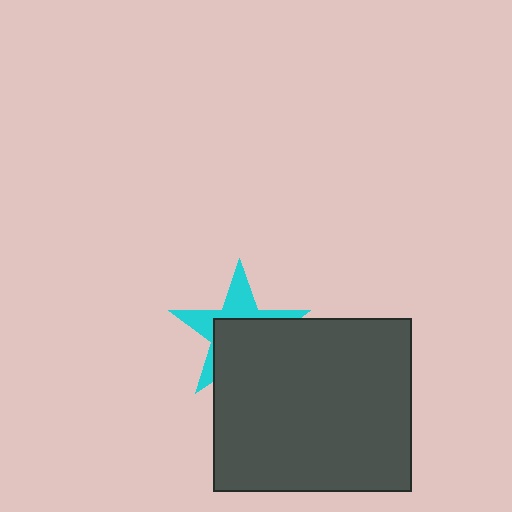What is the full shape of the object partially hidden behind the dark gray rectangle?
The partially hidden object is a cyan star.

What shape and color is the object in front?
The object in front is a dark gray rectangle.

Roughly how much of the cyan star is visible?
A small part of it is visible (roughly 43%).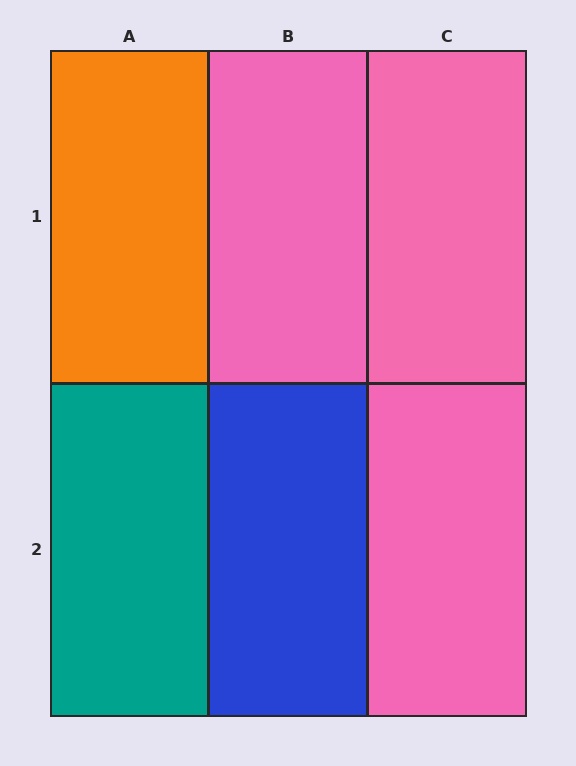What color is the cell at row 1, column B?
Pink.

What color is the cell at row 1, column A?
Orange.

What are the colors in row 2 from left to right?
Teal, blue, pink.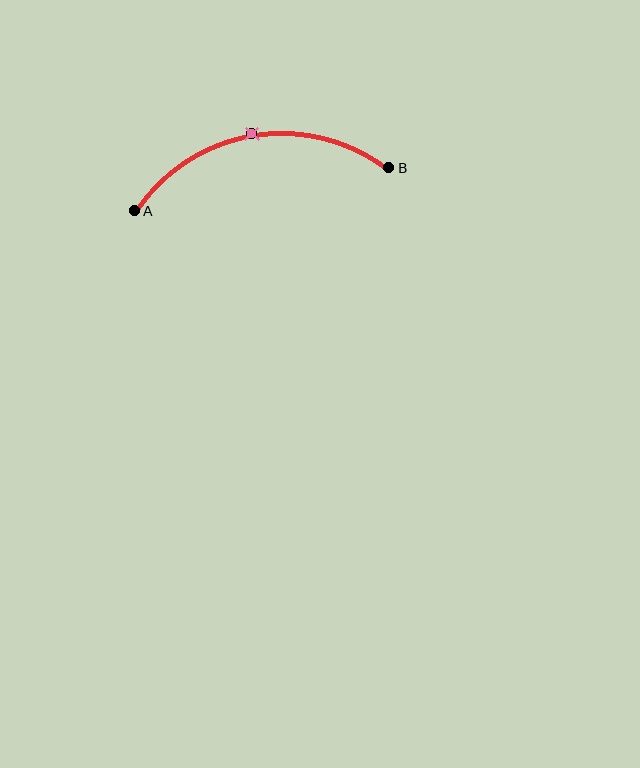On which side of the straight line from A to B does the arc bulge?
The arc bulges above the straight line connecting A and B.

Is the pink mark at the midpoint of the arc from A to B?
Yes. The pink mark lies on the arc at equal arc-length from both A and B — it is the arc midpoint.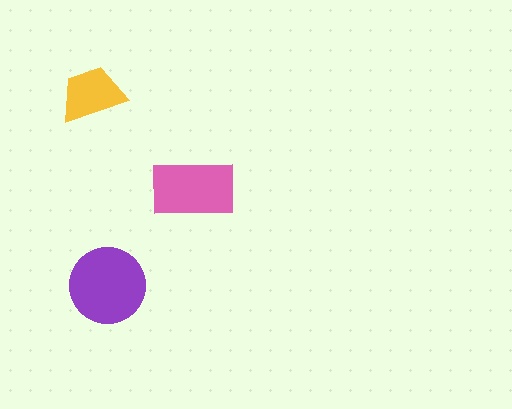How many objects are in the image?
There are 3 objects in the image.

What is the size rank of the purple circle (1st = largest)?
1st.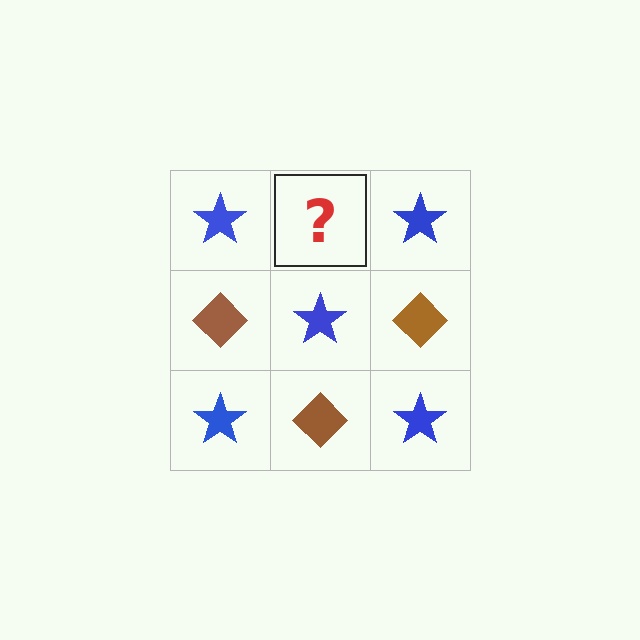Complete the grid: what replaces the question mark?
The question mark should be replaced with a brown diamond.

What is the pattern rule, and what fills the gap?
The rule is that it alternates blue star and brown diamond in a checkerboard pattern. The gap should be filled with a brown diamond.